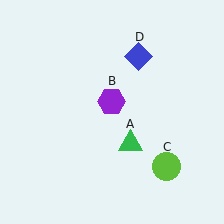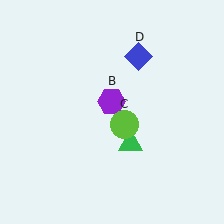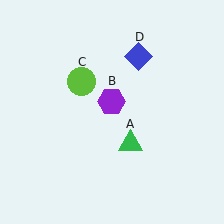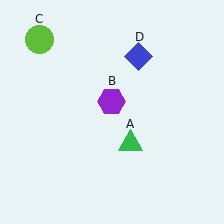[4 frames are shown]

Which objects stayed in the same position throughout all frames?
Green triangle (object A) and purple hexagon (object B) and blue diamond (object D) remained stationary.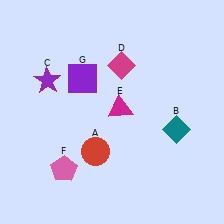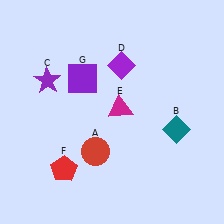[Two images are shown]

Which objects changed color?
D changed from magenta to purple. F changed from pink to red.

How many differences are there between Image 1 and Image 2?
There are 2 differences between the two images.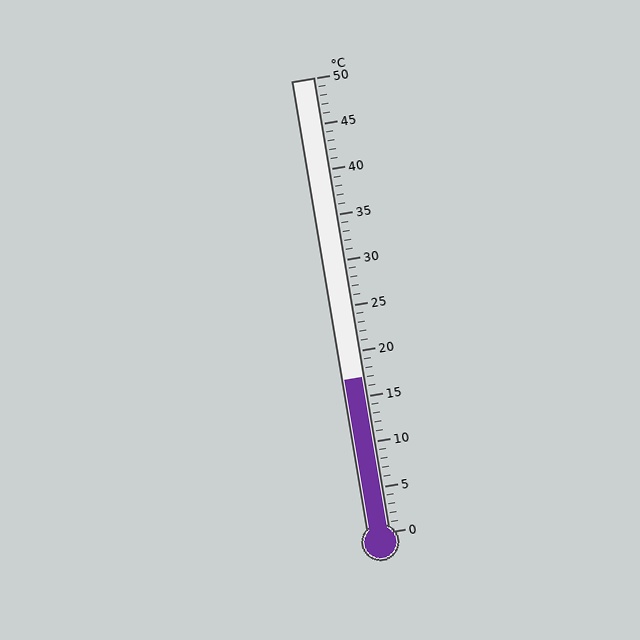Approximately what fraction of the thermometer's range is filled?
The thermometer is filled to approximately 35% of its range.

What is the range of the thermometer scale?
The thermometer scale ranges from 0°C to 50°C.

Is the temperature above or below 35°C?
The temperature is below 35°C.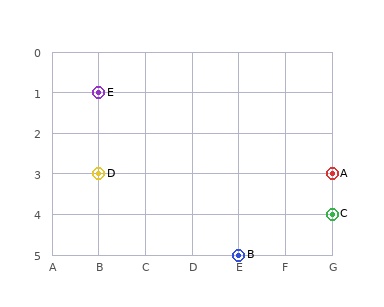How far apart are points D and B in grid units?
Points D and B are 3 columns and 2 rows apart (about 3.6 grid units diagonally).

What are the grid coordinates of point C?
Point C is at grid coordinates (G, 4).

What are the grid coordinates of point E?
Point E is at grid coordinates (B, 1).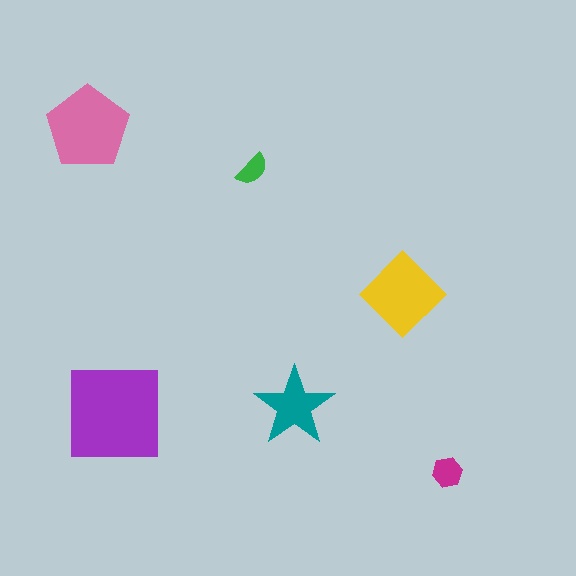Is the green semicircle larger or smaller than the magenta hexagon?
Smaller.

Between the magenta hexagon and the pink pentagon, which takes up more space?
The pink pentagon.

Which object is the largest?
The purple square.